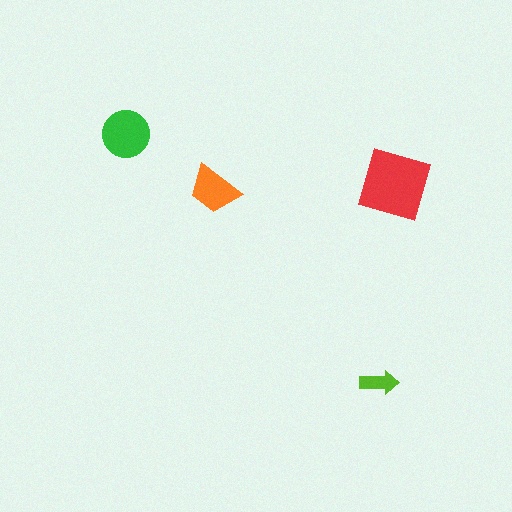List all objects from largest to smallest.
The red diamond, the green circle, the orange trapezoid, the lime arrow.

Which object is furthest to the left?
The green circle is leftmost.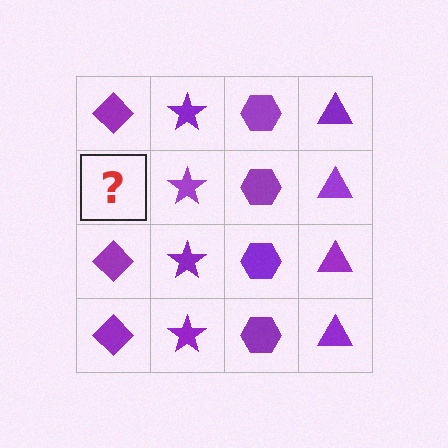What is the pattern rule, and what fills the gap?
The rule is that each column has a consistent shape. The gap should be filled with a purple diamond.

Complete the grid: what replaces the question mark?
The question mark should be replaced with a purple diamond.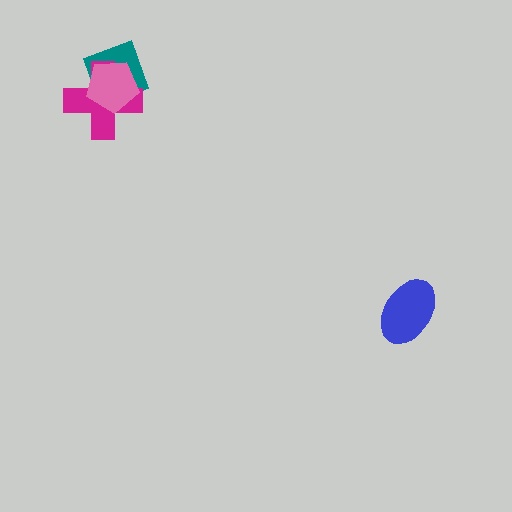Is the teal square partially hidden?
Yes, it is partially covered by another shape.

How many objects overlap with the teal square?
2 objects overlap with the teal square.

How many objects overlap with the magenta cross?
2 objects overlap with the magenta cross.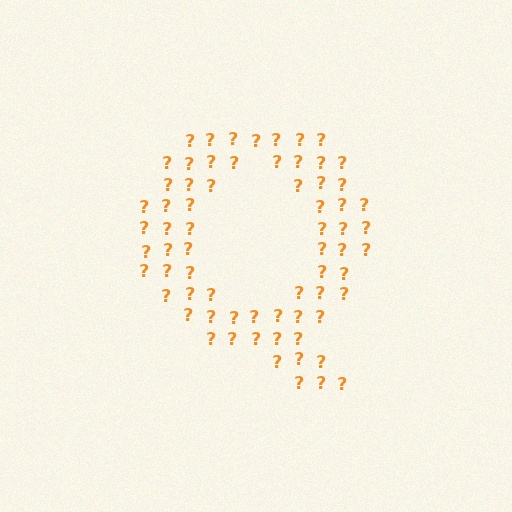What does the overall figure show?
The overall figure shows the letter Q.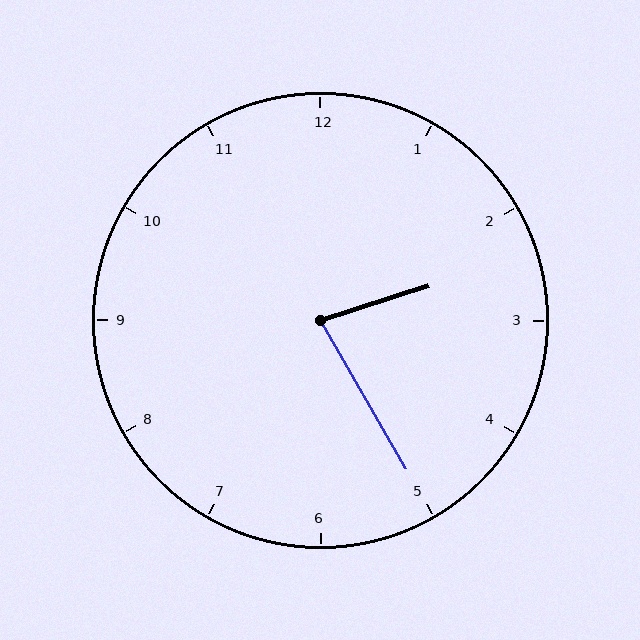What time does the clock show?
2:25.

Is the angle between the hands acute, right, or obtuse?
It is acute.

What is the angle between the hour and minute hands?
Approximately 78 degrees.